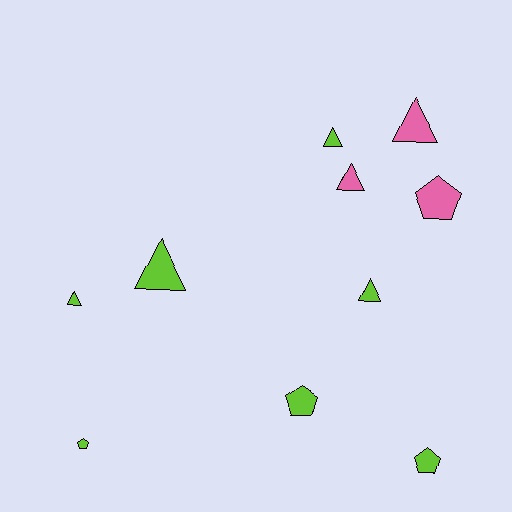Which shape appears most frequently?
Triangle, with 6 objects.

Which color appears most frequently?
Lime, with 7 objects.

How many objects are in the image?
There are 10 objects.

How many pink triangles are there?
There are 2 pink triangles.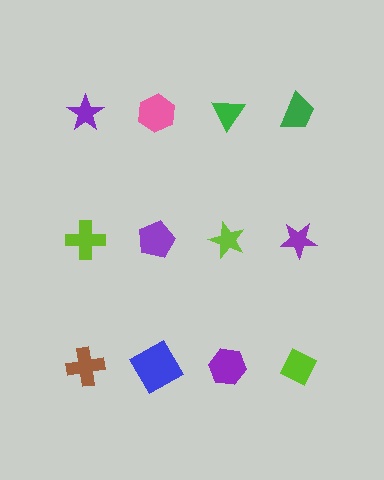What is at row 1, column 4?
A green trapezoid.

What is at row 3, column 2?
A blue square.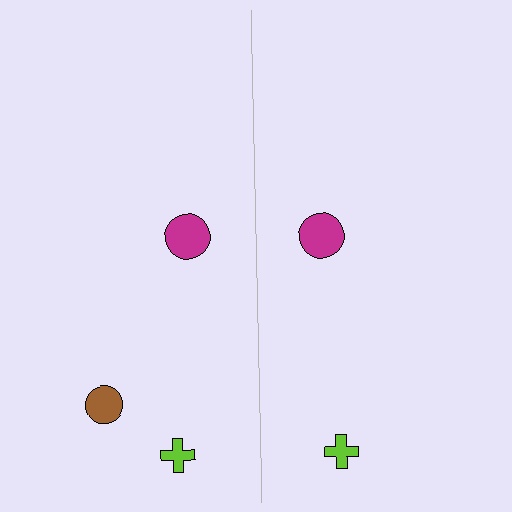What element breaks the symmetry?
A brown circle is missing from the right side.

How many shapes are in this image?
There are 5 shapes in this image.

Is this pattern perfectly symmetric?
No, the pattern is not perfectly symmetric. A brown circle is missing from the right side.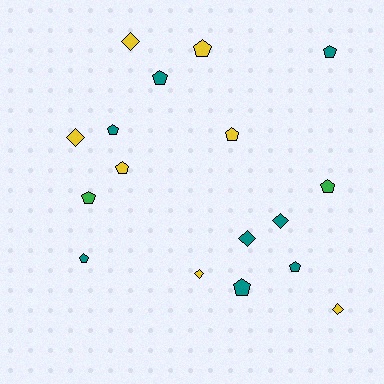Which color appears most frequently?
Teal, with 8 objects.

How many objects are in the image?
There are 17 objects.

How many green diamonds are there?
There are no green diamonds.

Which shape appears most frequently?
Pentagon, with 11 objects.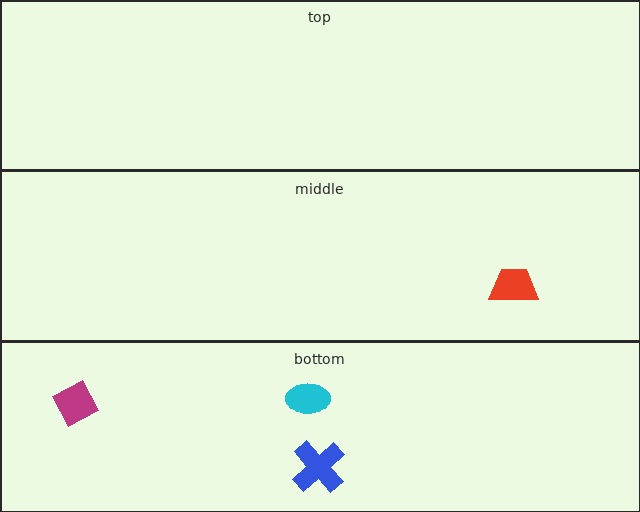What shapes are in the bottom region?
The blue cross, the cyan ellipse, the magenta square.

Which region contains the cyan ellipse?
The bottom region.